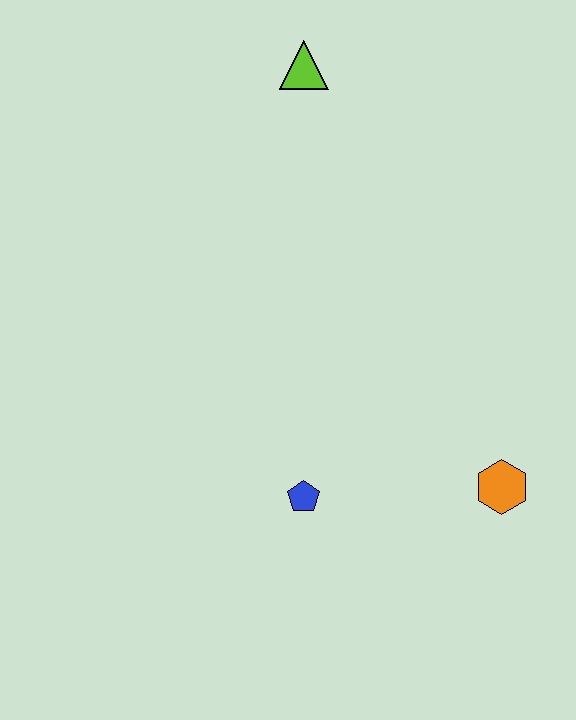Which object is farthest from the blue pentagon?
The lime triangle is farthest from the blue pentagon.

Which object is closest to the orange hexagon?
The blue pentagon is closest to the orange hexagon.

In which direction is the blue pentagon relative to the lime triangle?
The blue pentagon is below the lime triangle.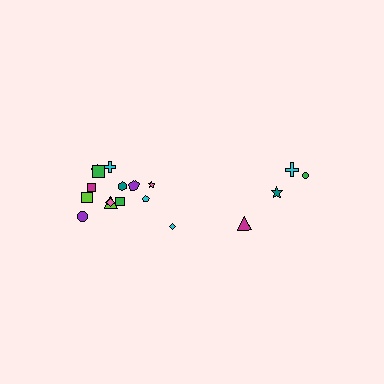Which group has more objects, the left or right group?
The left group.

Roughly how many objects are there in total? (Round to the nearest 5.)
Roughly 20 objects in total.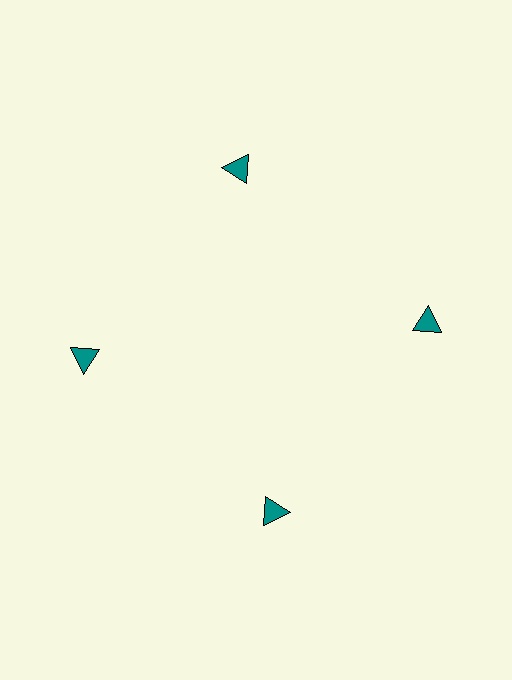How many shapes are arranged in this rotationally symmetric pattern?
There are 4 shapes, arranged in 4 groups of 1.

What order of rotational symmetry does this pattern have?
This pattern has 4-fold rotational symmetry.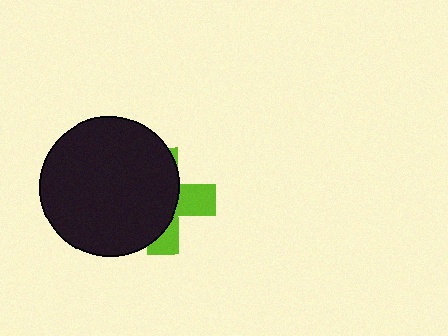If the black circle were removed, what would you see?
You would see the complete lime cross.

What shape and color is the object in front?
The object in front is a black circle.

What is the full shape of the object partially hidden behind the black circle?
The partially hidden object is a lime cross.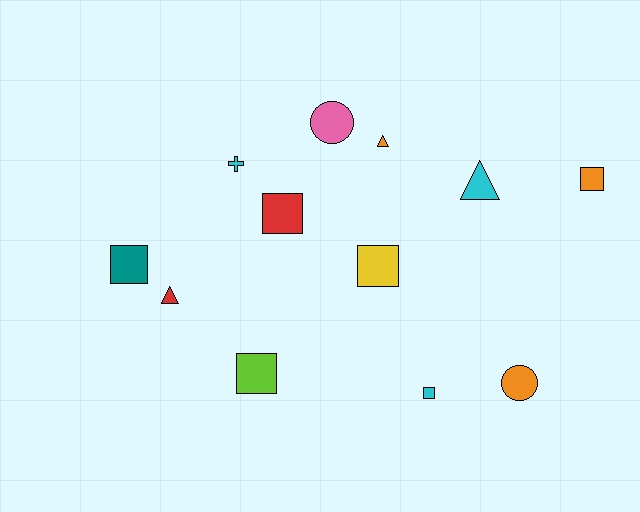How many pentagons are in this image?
There are no pentagons.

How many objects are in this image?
There are 12 objects.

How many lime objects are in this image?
There is 1 lime object.